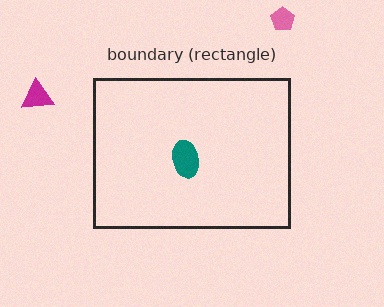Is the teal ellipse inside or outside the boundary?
Inside.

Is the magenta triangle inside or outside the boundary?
Outside.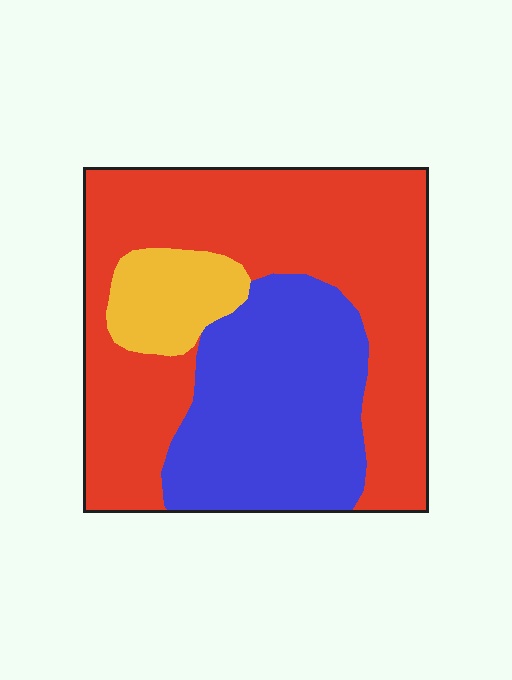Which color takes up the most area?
Red, at roughly 55%.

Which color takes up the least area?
Yellow, at roughly 10%.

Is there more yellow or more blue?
Blue.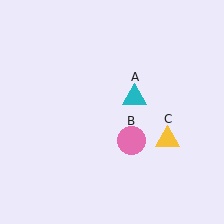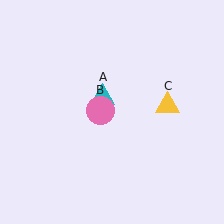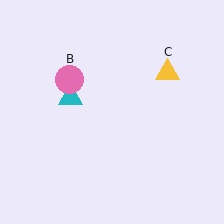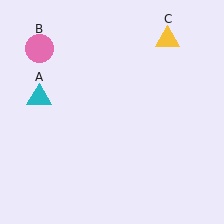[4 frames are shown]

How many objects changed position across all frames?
3 objects changed position: cyan triangle (object A), pink circle (object B), yellow triangle (object C).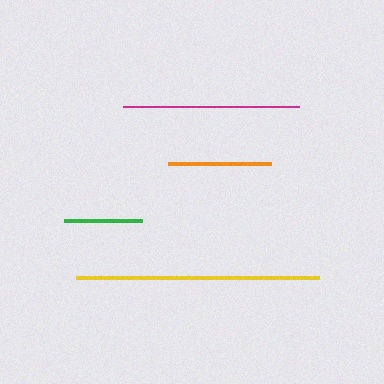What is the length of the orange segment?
The orange segment is approximately 103 pixels long.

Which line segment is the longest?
The yellow line is the longest at approximately 243 pixels.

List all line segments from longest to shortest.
From longest to shortest: yellow, magenta, orange, green.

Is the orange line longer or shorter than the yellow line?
The yellow line is longer than the orange line.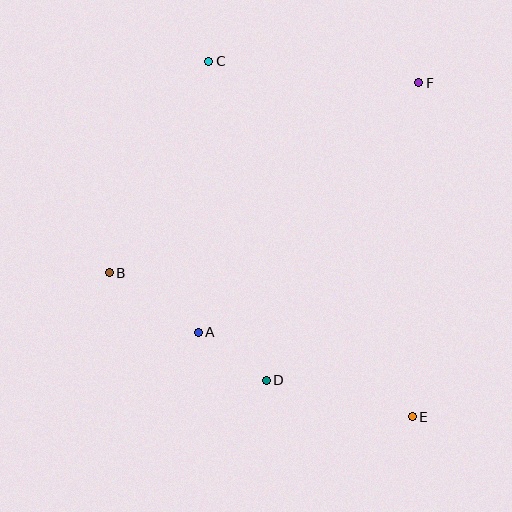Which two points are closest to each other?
Points A and D are closest to each other.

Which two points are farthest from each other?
Points C and E are farthest from each other.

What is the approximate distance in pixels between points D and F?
The distance between D and F is approximately 334 pixels.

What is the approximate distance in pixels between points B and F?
The distance between B and F is approximately 363 pixels.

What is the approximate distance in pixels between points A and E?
The distance between A and E is approximately 230 pixels.